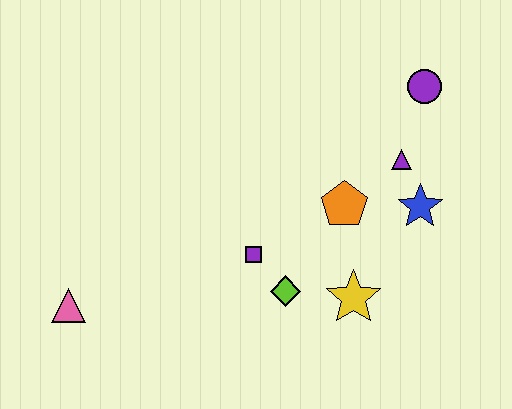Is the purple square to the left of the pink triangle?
No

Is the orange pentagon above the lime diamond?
Yes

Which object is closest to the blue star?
The purple triangle is closest to the blue star.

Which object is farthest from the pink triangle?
The purple circle is farthest from the pink triangle.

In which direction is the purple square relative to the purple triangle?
The purple square is to the left of the purple triangle.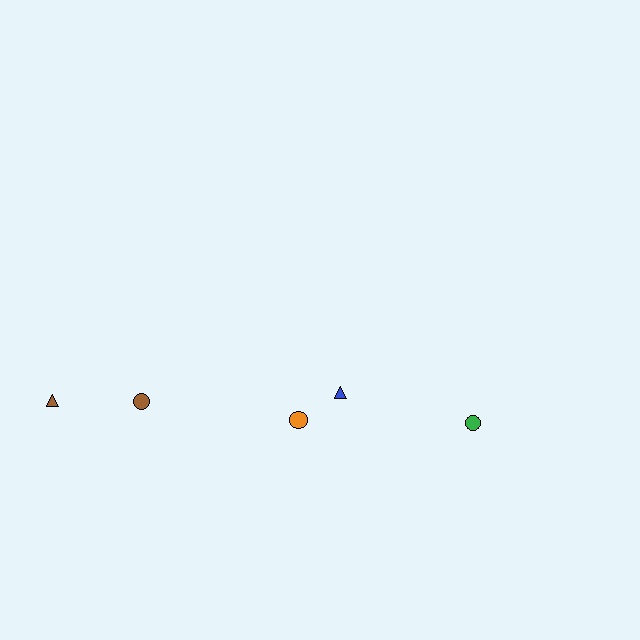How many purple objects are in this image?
There are no purple objects.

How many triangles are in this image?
There are 2 triangles.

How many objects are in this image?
There are 5 objects.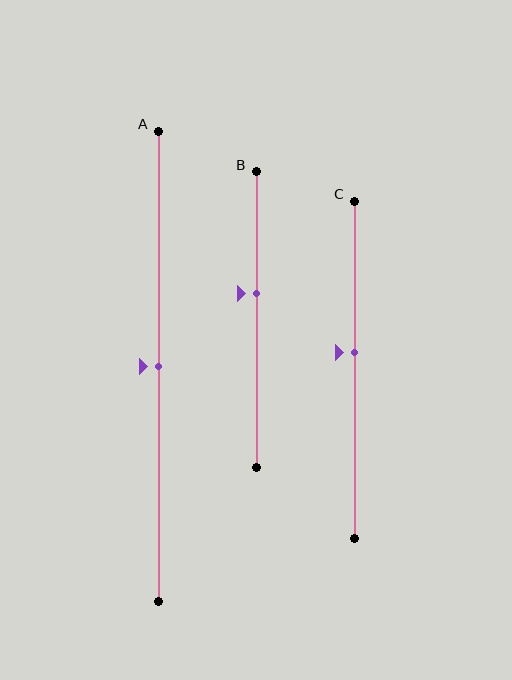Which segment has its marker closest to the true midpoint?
Segment A has its marker closest to the true midpoint.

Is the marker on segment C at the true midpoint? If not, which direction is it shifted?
No, the marker on segment C is shifted upward by about 5% of the segment length.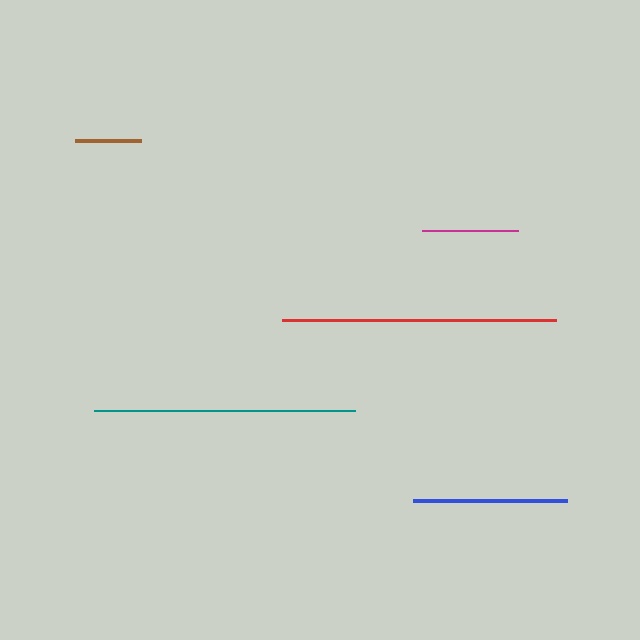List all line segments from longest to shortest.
From longest to shortest: red, teal, blue, magenta, brown.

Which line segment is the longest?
The red line is the longest at approximately 274 pixels.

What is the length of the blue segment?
The blue segment is approximately 154 pixels long.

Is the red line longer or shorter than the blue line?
The red line is longer than the blue line.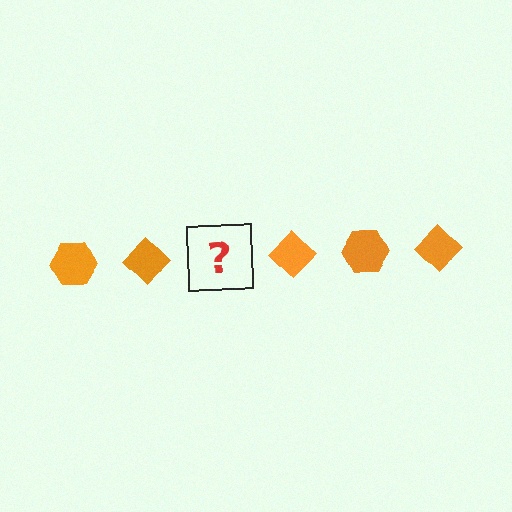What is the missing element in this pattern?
The missing element is an orange hexagon.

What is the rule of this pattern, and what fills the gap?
The rule is that the pattern cycles through hexagon, diamond shapes in orange. The gap should be filled with an orange hexagon.